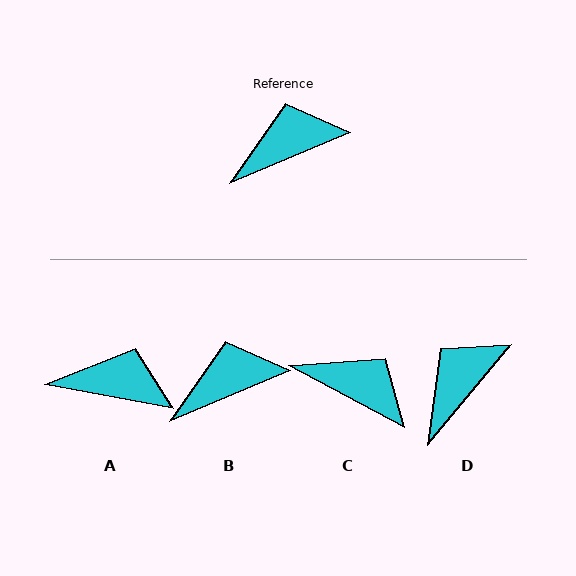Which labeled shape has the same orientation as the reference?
B.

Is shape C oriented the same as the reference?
No, it is off by about 51 degrees.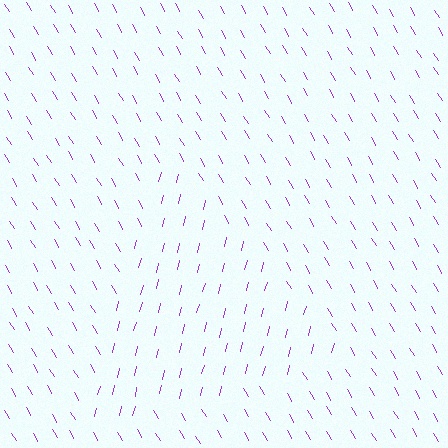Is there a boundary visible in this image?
Yes, there is a texture boundary formed by a change in line orientation.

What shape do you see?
I see a triangle.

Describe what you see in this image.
The image is filled with small purple line segments. A triangle region in the image has lines oriented differently from the surrounding lines, creating a visible texture boundary.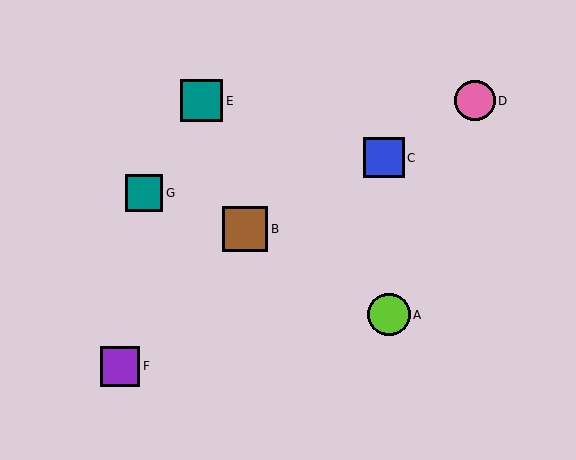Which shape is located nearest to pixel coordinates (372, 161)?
The blue square (labeled C) at (384, 158) is nearest to that location.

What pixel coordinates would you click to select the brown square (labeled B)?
Click at (245, 229) to select the brown square B.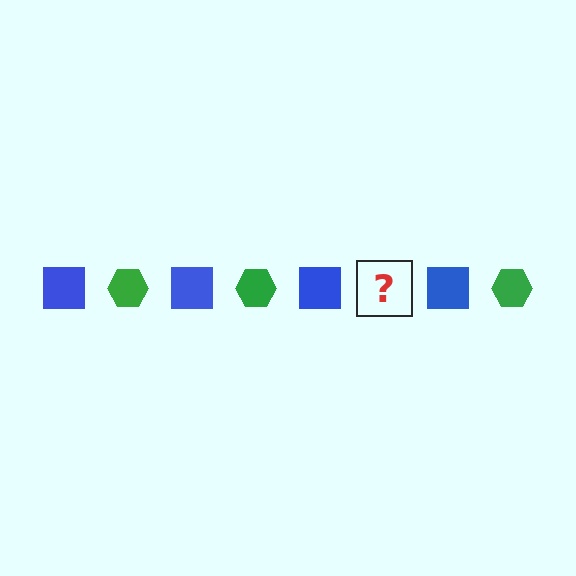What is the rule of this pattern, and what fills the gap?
The rule is that the pattern alternates between blue square and green hexagon. The gap should be filled with a green hexagon.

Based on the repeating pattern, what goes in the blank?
The blank should be a green hexagon.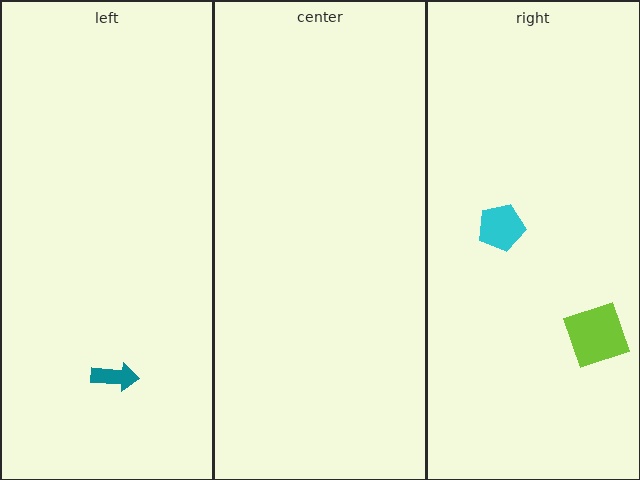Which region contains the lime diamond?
The right region.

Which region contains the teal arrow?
The left region.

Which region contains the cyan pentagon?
The right region.